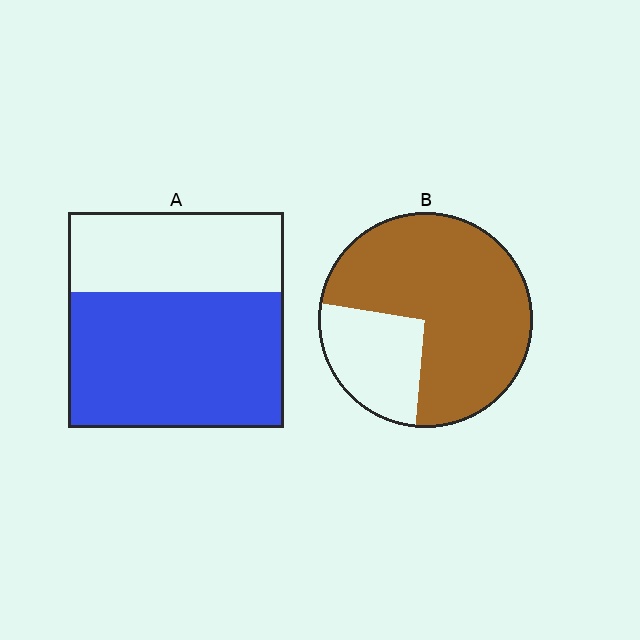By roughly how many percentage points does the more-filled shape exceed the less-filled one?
By roughly 10 percentage points (B over A).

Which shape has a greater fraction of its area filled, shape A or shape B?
Shape B.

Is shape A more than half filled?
Yes.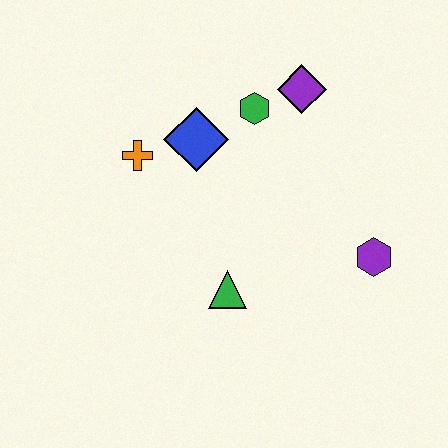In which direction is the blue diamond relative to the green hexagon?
The blue diamond is to the left of the green hexagon.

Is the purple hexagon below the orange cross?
Yes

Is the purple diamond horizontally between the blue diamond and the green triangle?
No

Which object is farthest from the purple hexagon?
The orange cross is farthest from the purple hexagon.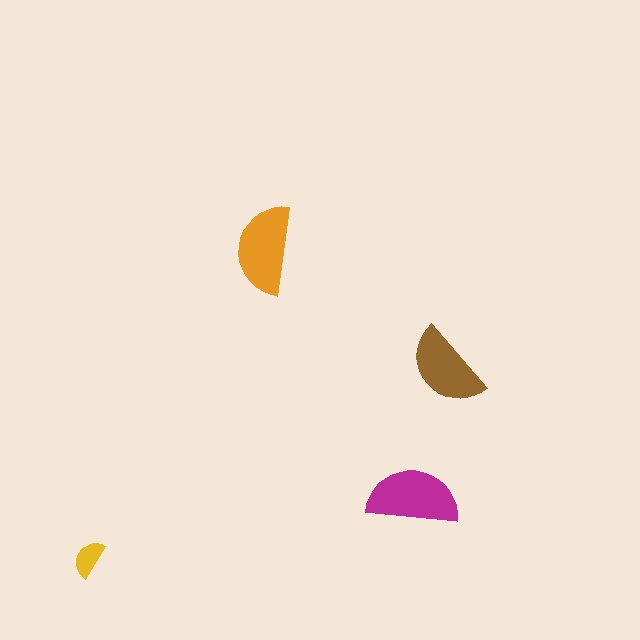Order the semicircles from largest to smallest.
the magenta one, the orange one, the brown one, the yellow one.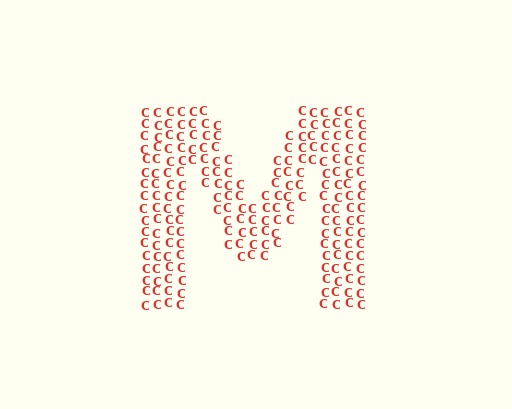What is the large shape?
The large shape is the letter M.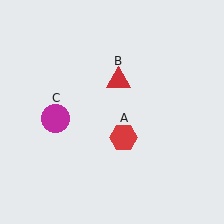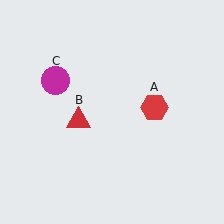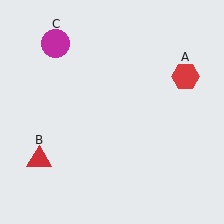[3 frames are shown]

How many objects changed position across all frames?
3 objects changed position: red hexagon (object A), red triangle (object B), magenta circle (object C).